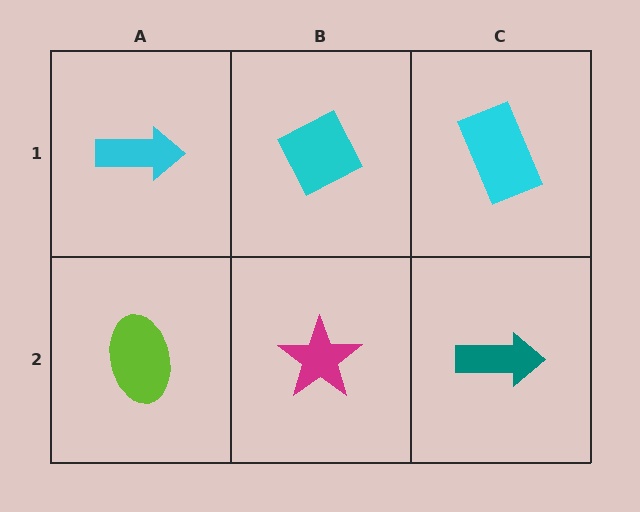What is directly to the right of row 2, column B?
A teal arrow.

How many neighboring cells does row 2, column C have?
2.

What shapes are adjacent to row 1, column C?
A teal arrow (row 2, column C), a cyan diamond (row 1, column B).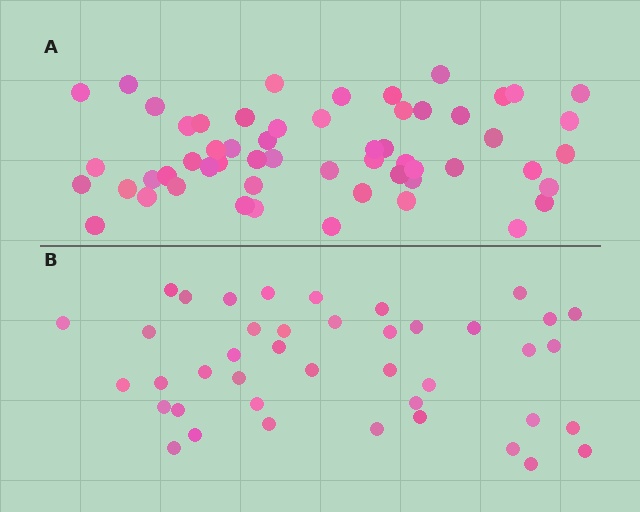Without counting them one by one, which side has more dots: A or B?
Region A (the top region) has more dots.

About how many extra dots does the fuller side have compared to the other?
Region A has approximately 15 more dots than region B.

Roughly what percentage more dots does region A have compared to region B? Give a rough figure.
About 35% more.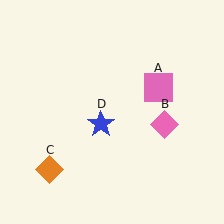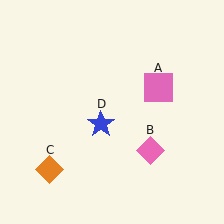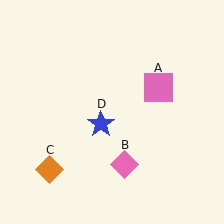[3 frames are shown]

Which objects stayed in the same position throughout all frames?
Pink square (object A) and orange diamond (object C) and blue star (object D) remained stationary.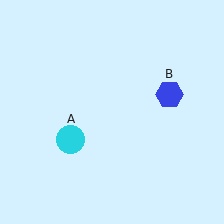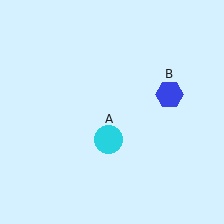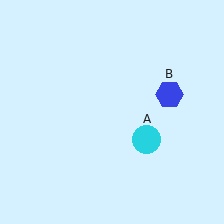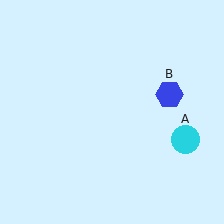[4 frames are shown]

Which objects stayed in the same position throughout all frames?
Blue hexagon (object B) remained stationary.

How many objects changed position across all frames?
1 object changed position: cyan circle (object A).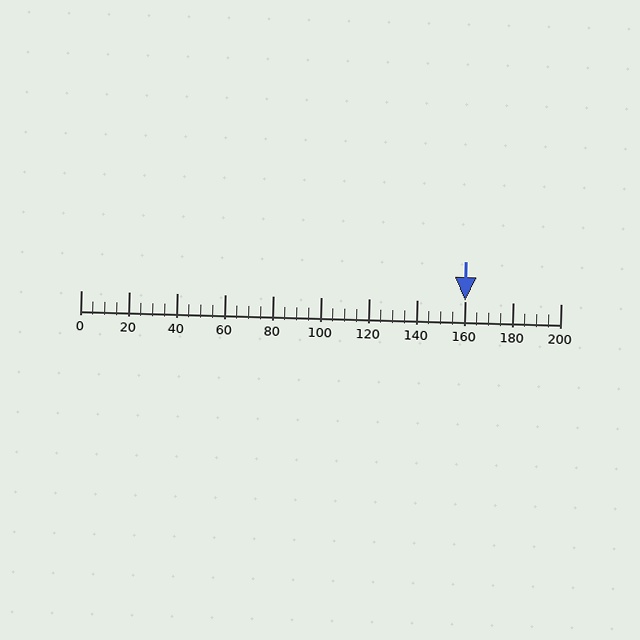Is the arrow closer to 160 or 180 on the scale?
The arrow is closer to 160.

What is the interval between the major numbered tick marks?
The major tick marks are spaced 20 units apart.